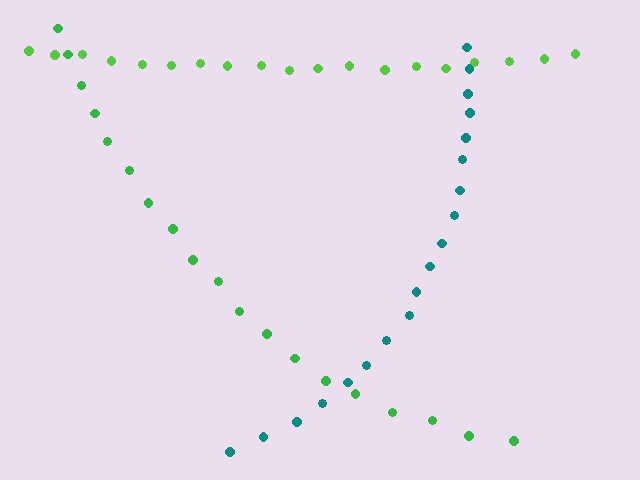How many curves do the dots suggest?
There are 3 distinct paths.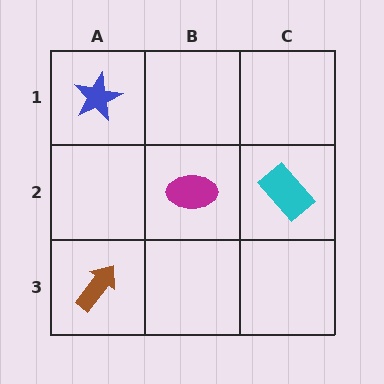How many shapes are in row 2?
2 shapes.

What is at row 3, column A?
A brown arrow.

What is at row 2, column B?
A magenta ellipse.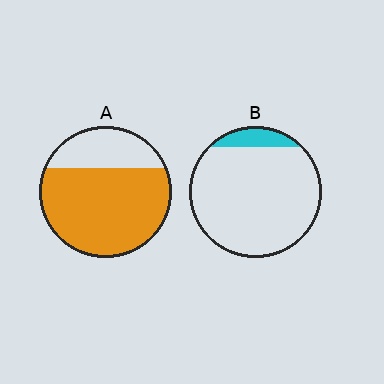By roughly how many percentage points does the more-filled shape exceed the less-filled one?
By roughly 60 percentage points (A over B).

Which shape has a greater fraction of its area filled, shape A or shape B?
Shape A.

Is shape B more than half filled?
No.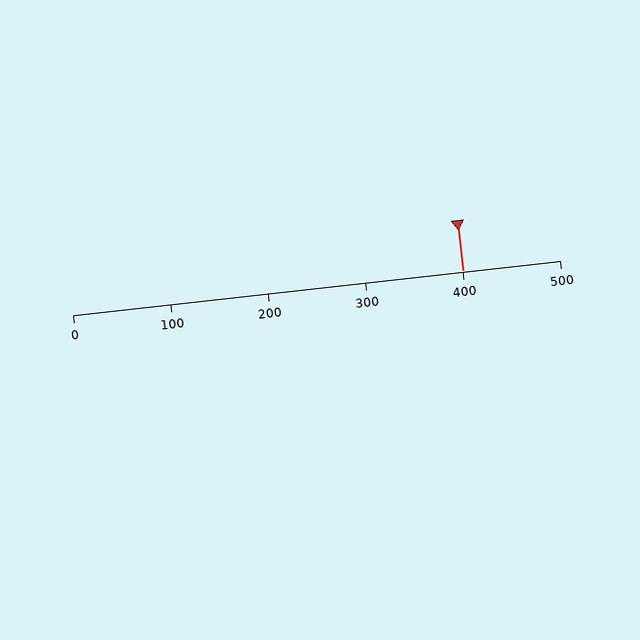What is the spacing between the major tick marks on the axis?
The major ticks are spaced 100 apart.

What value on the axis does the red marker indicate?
The marker indicates approximately 400.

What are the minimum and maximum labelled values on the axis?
The axis runs from 0 to 500.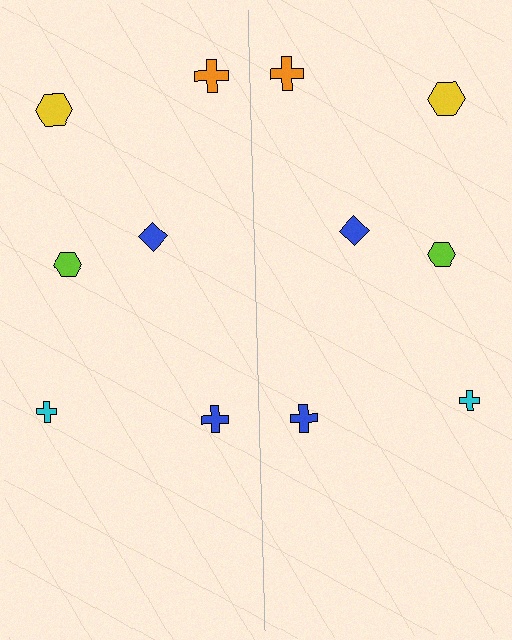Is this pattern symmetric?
Yes, this pattern has bilateral (reflection) symmetry.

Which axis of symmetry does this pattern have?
The pattern has a vertical axis of symmetry running through the center of the image.